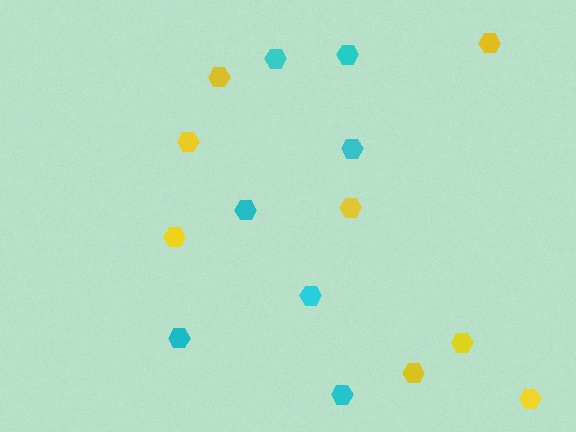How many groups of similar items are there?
There are 2 groups: one group of cyan hexagons (7) and one group of yellow hexagons (8).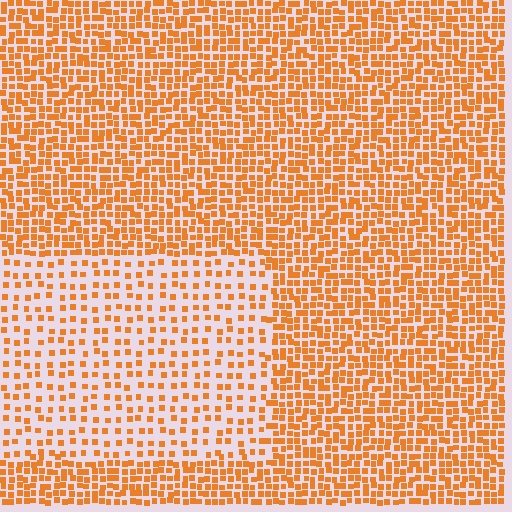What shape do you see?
I see a rectangle.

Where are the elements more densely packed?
The elements are more densely packed outside the rectangle boundary.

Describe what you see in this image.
The image contains small orange elements arranged at two different densities. A rectangle-shaped region is visible where the elements are less densely packed than the surrounding area.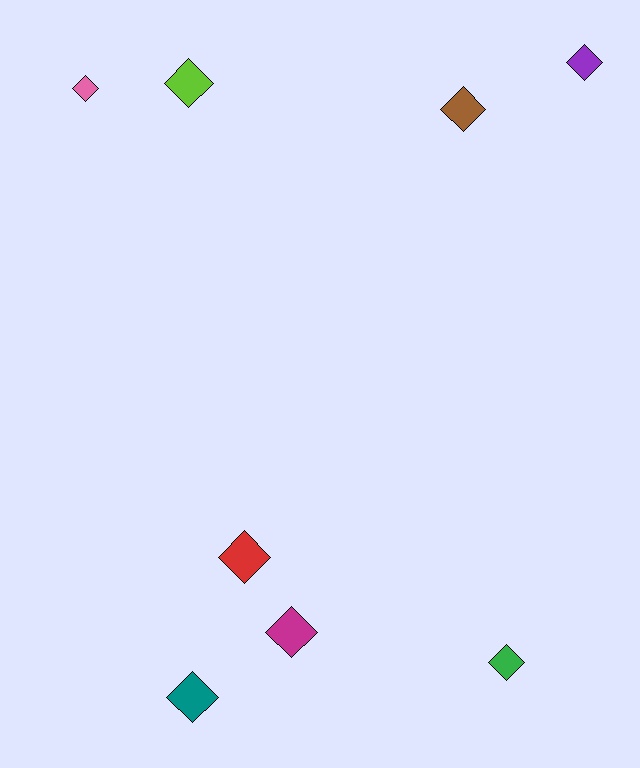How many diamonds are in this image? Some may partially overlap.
There are 8 diamonds.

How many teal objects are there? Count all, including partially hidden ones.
There is 1 teal object.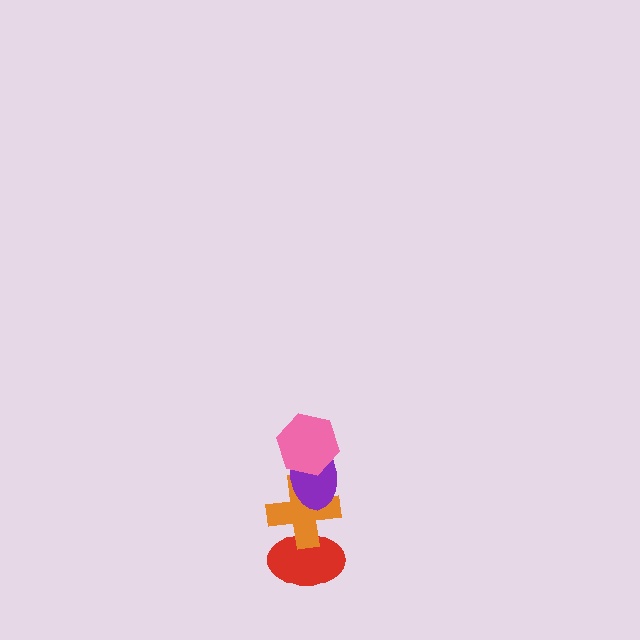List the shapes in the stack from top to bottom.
From top to bottom: the pink hexagon, the purple ellipse, the orange cross, the red ellipse.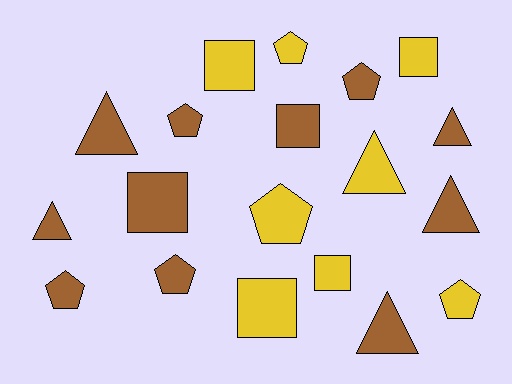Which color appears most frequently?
Brown, with 11 objects.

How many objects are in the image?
There are 19 objects.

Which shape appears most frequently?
Pentagon, with 7 objects.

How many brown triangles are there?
There are 5 brown triangles.